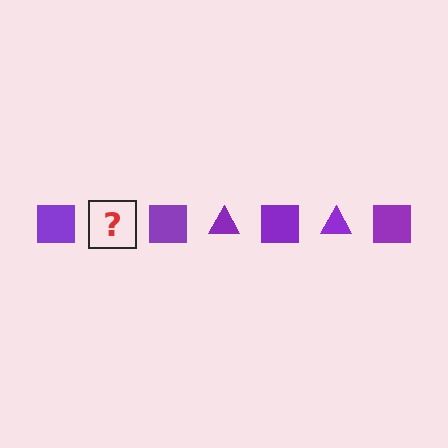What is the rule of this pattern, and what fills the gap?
The rule is that the pattern cycles through square, triangle shapes in purple. The gap should be filled with a purple triangle.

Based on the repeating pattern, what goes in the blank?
The blank should be a purple triangle.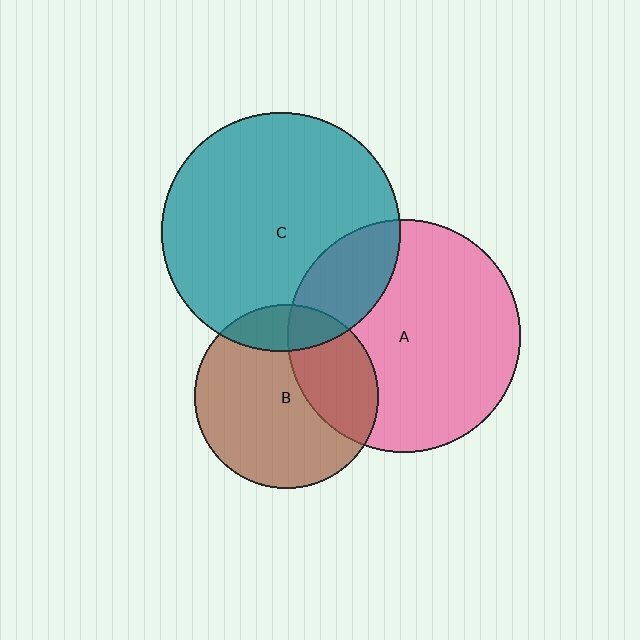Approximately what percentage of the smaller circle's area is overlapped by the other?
Approximately 20%.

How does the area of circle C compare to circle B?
Approximately 1.7 times.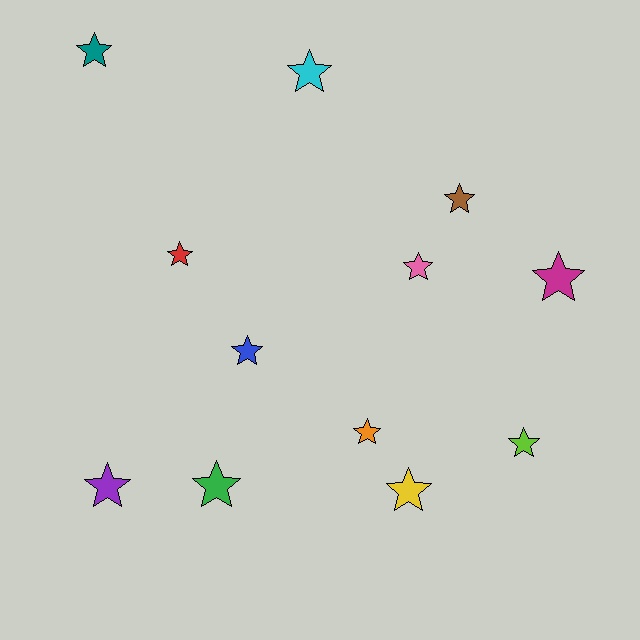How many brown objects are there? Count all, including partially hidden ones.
There is 1 brown object.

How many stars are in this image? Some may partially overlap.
There are 12 stars.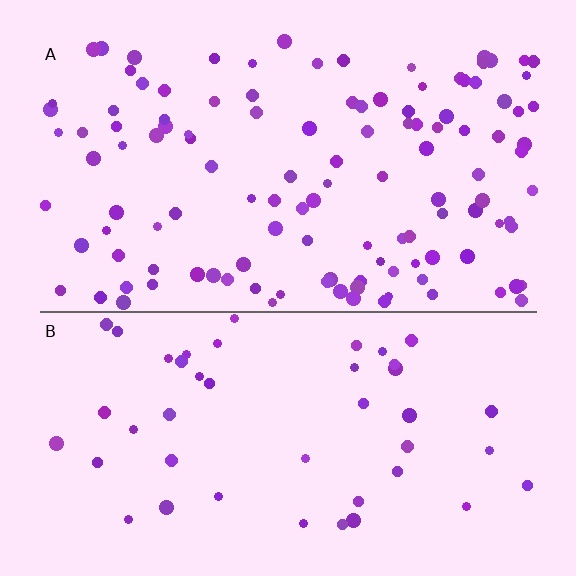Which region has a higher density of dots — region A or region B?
A (the top).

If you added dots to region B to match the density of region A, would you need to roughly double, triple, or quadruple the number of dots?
Approximately triple.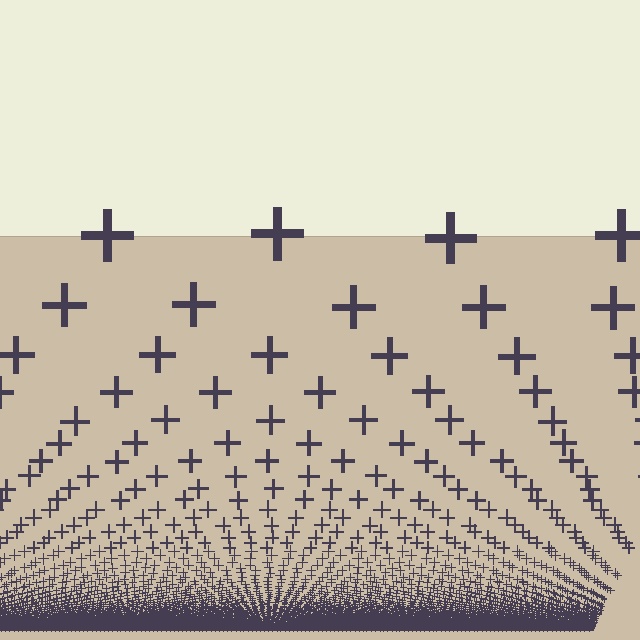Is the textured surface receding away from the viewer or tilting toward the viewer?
The surface appears to tilt toward the viewer. Texture elements get larger and sparser toward the top.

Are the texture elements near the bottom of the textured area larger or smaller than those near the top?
Smaller. The gradient is inverted — elements near the bottom are smaller and denser.